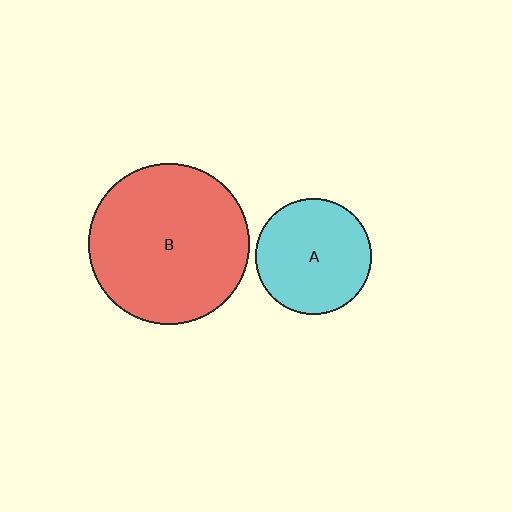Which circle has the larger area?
Circle B (red).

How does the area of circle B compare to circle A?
Approximately 1.9 times.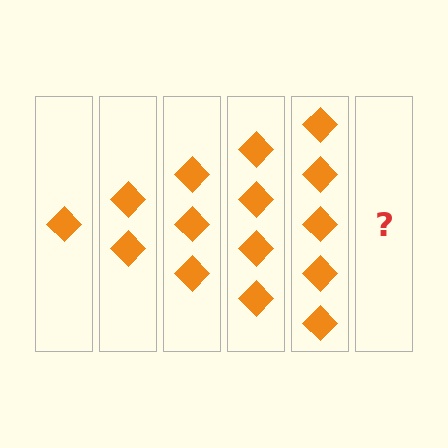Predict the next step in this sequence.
The next step is 6 diamonds.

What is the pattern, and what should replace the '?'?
The pattern is that each step adds one more diamond. The '?' should be 6 diamonds.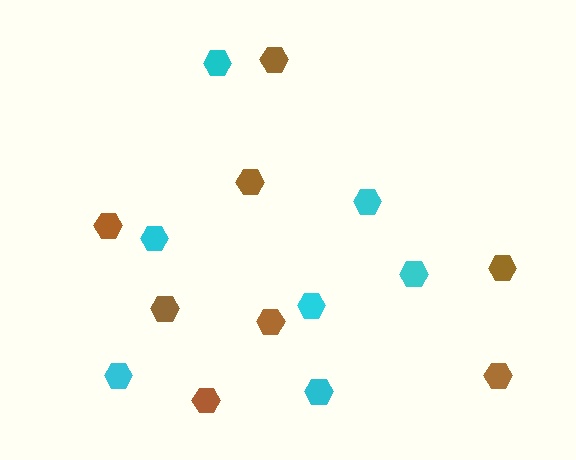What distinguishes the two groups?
There are 2 groups: one group of cyan hexagons (7) and one group of brown hexagons (8).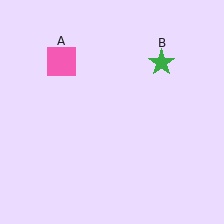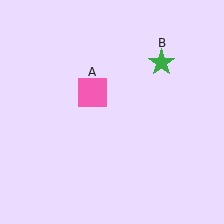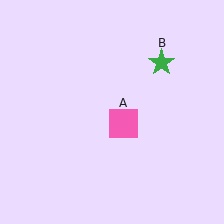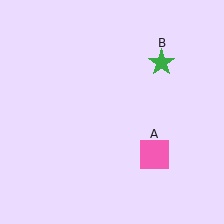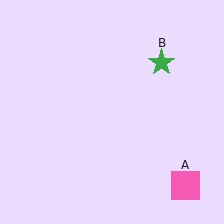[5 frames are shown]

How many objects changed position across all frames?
1 object changed position: pink square (object A).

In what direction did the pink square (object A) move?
The pink square (object A) moved down and to the right.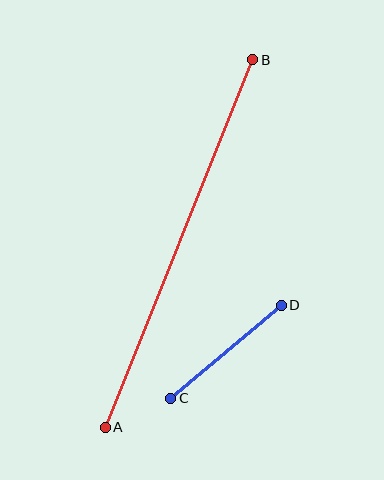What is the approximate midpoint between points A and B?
The midpoint is at approximately (179, 244) pixels.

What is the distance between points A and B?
The distance is approximately 396 pixels.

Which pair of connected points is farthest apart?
Points A and B are farthest apart.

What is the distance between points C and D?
The distance is approximately 144 pixels.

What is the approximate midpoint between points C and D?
The midpoint is at approximately (226, 352) pixels.